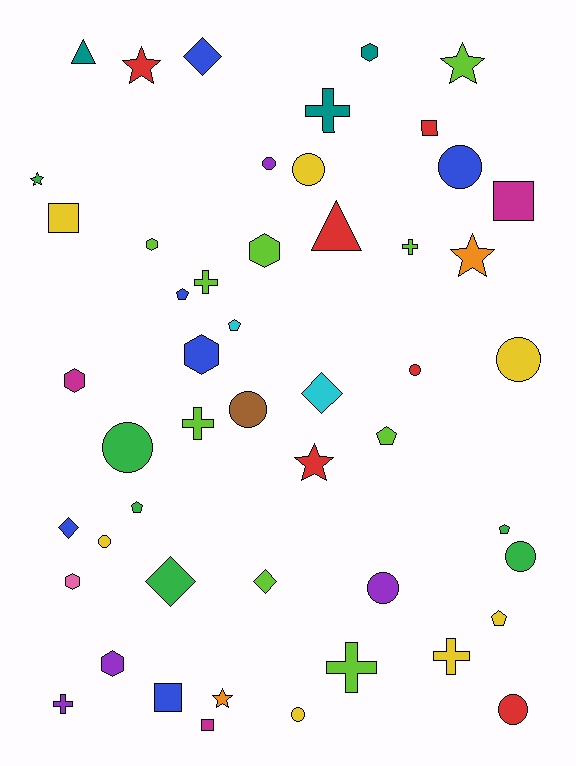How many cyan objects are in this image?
There are 2 cyan objects.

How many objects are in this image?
There are 50 objects.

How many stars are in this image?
There are 6 stars.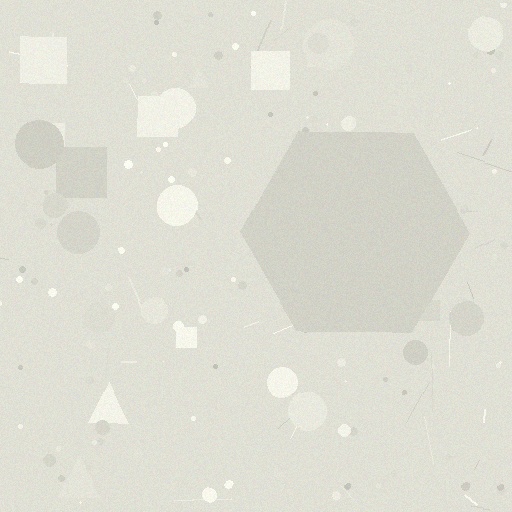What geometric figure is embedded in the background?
A hexagon is embedded in the background.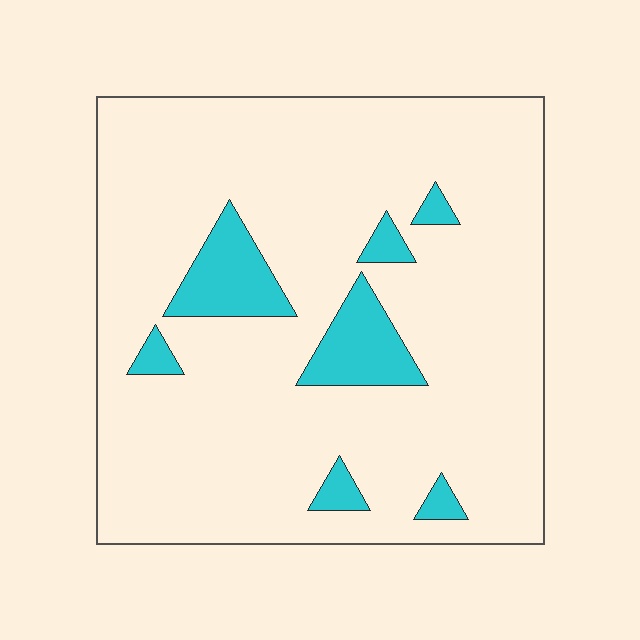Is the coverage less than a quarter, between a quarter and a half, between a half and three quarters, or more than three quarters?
Less than a quarter.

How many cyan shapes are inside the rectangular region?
7.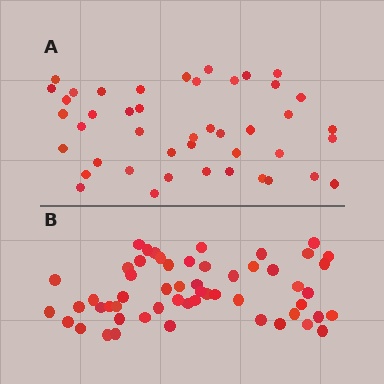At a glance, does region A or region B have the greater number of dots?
Region B (the bottom region) has more dots.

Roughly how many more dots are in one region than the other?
Region B has roughly 12 or so more dots than region A.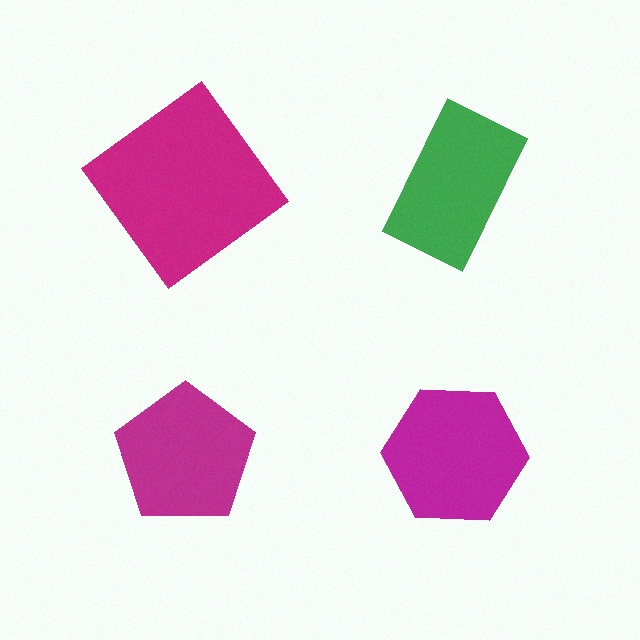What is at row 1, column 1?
A magenta diamond.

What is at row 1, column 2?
A green rectangle.